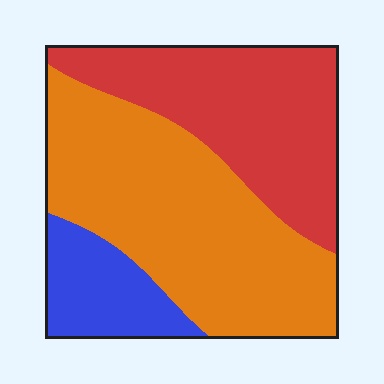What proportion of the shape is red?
Red takes up between a quarter and a half of the shape.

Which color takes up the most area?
Orange, at roughly 50%.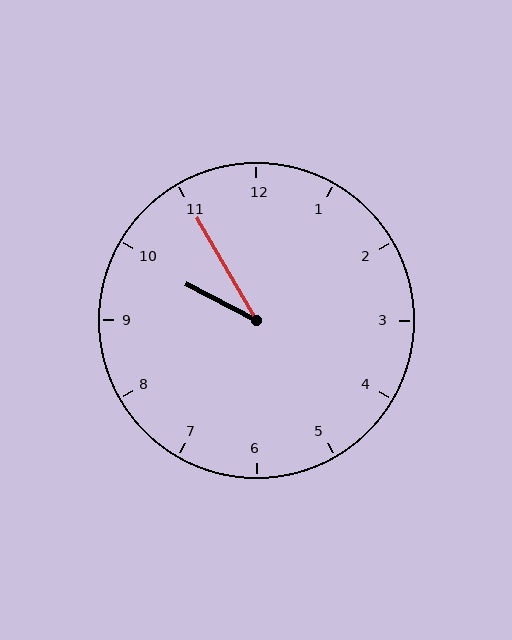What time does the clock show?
9:55.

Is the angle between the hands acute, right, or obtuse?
It is acute.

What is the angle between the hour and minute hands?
Approximately 32 degrees.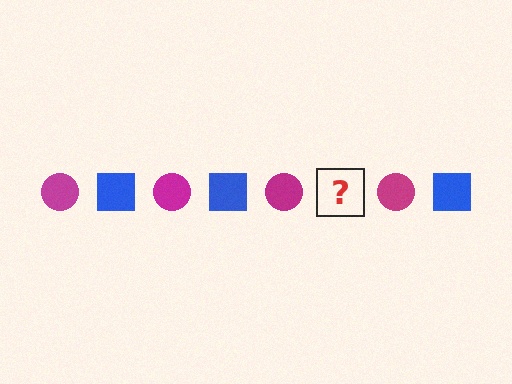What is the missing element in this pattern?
The missing element is a blue square.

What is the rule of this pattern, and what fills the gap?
The rule is that the pattern alternates between magenta circle and blue square. The gap should be filled with a blue square.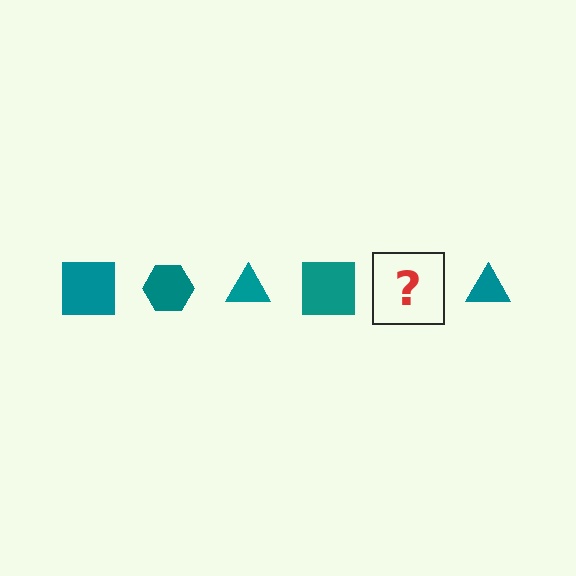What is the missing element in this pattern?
The missing element is a teal hexagon.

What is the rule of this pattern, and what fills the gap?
The rule is that the pattern cycles through square, hexagon, triangle shapes in teal. The gap should be filled with a teal hexagon.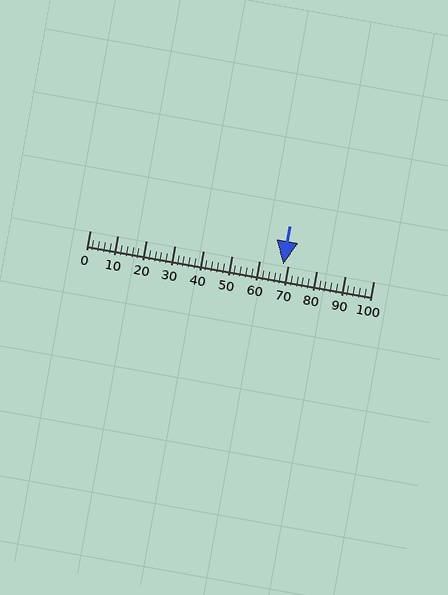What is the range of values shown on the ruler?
The ruler shows values from 0 to 100.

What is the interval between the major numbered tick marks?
The major tick marks are spaced 10 units apart.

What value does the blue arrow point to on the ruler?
The blue arrow points to approximately 68.